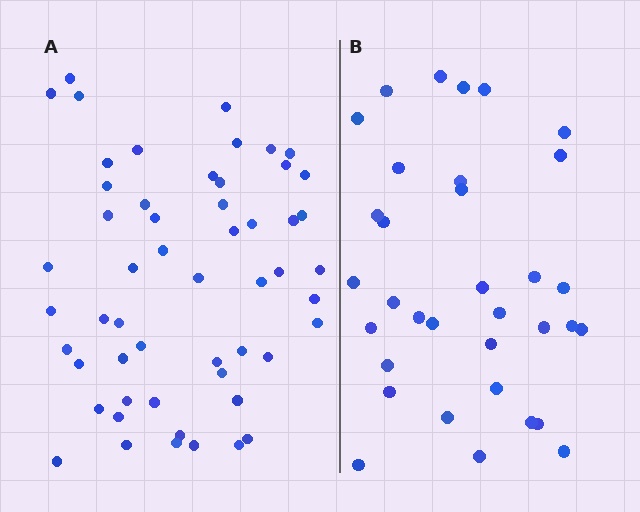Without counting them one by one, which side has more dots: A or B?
Region A (the left region) has more dots.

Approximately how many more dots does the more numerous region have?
Region A has approximately 20 more dots than region B.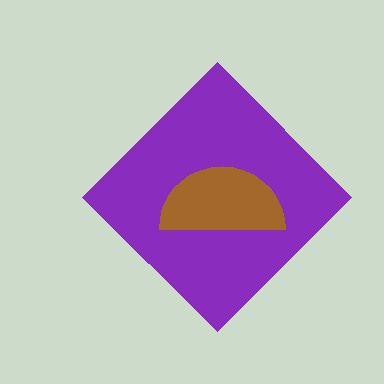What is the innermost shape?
The brown semicircle.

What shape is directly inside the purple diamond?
The brown semicircle.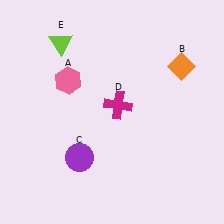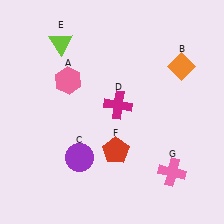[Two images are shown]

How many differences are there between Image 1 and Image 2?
There are 2 differences between the two images.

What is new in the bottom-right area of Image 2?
A red pentagon (F) was added in the bottom-right area of Image 2.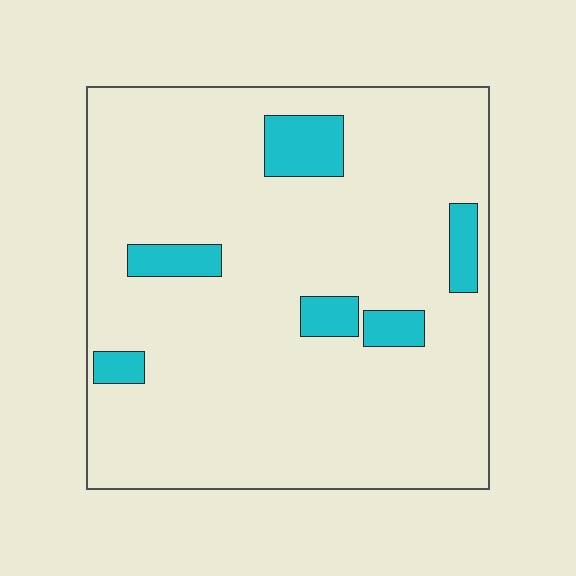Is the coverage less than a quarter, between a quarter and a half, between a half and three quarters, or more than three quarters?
Less than a quarter.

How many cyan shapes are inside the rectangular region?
6.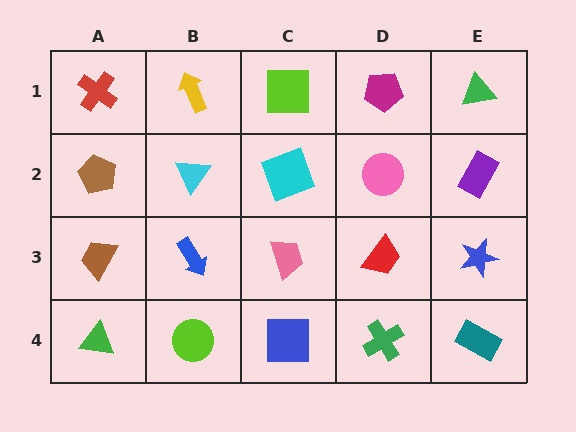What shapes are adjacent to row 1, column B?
A cyan triangle (row 2, column B), a red cross (row 1, column A), a lime square (row 1, column C).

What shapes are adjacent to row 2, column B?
A yellow arrow (row 1, column B), a blue arrow (row 3, column B), a brown pentagon (row 2, column A), a cyan square (row 2, column C).